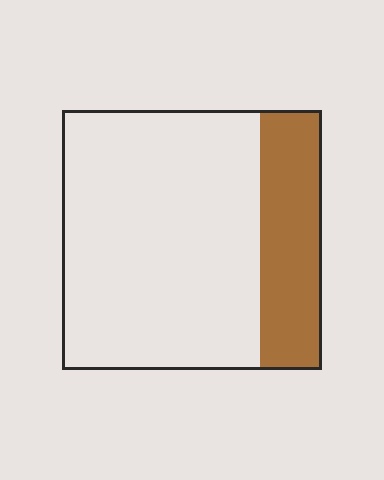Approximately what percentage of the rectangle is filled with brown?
Approximately 25%.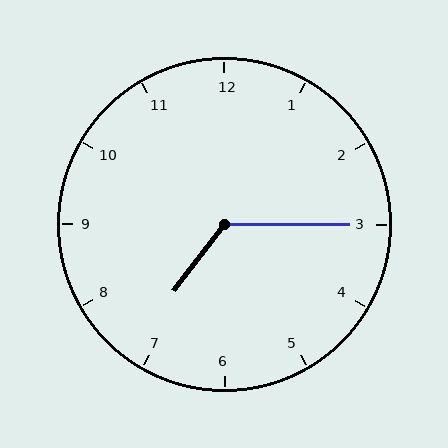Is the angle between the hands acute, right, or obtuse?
It is obtuse.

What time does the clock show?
7:15.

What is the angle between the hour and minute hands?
Approximately 128 degrees.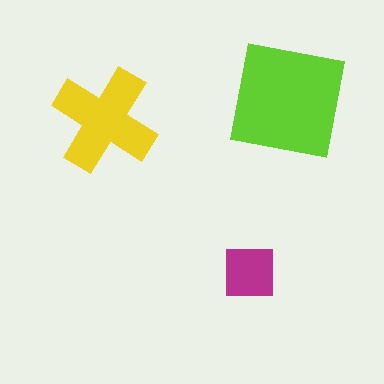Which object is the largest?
The lime square.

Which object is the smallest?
The magenta square.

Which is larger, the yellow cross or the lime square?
The lime square.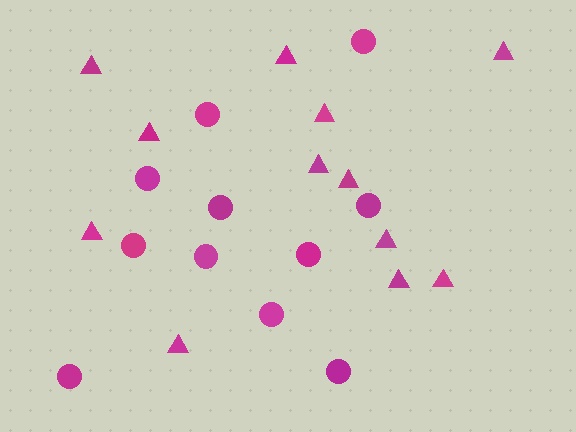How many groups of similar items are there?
There are 2 groups: one group of triangles (12) and one group of circles (11).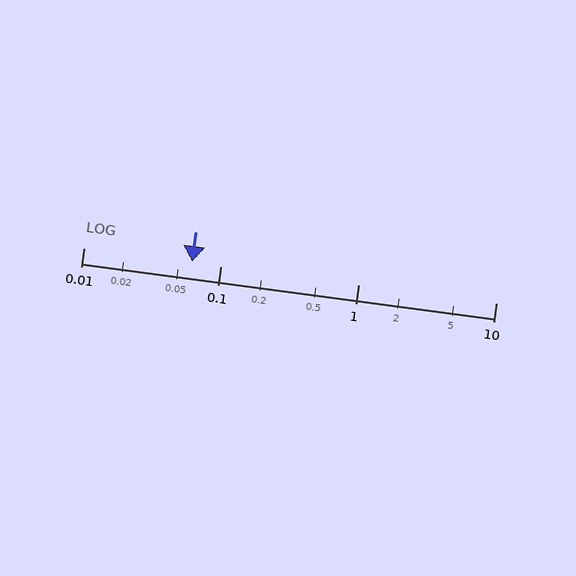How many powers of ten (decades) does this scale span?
The scale spans 3 decades, from 0.01 to 10.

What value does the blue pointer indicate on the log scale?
The pointer indicates approximately 0.062.